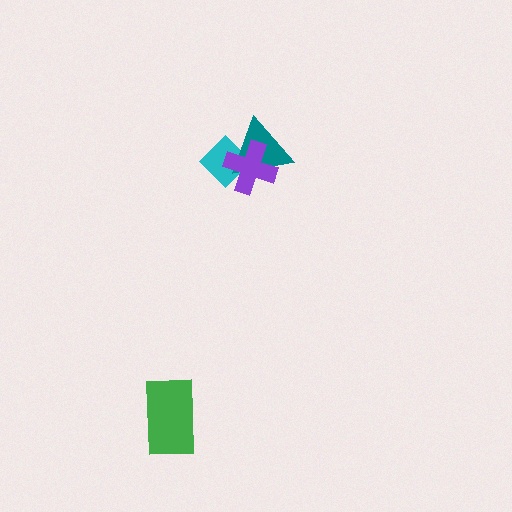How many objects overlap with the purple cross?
2 objects overlap with the purple cross.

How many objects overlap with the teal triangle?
2 objects overlap with the teal triangle.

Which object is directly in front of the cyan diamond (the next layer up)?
The teal triangle is directly in front of the cyan diamond.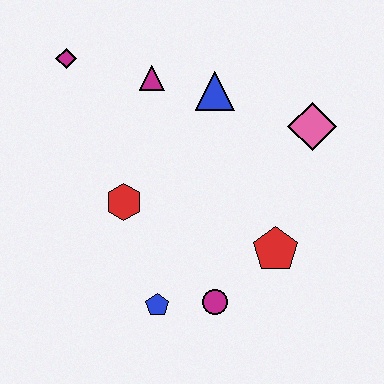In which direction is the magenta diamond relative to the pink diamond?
The magenta diamond is to the left of the pink diamond.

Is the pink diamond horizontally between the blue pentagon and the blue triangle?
No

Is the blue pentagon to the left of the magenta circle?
Yes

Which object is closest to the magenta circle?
The blue pentagon is closest to the magenta circle.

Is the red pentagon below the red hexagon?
Yes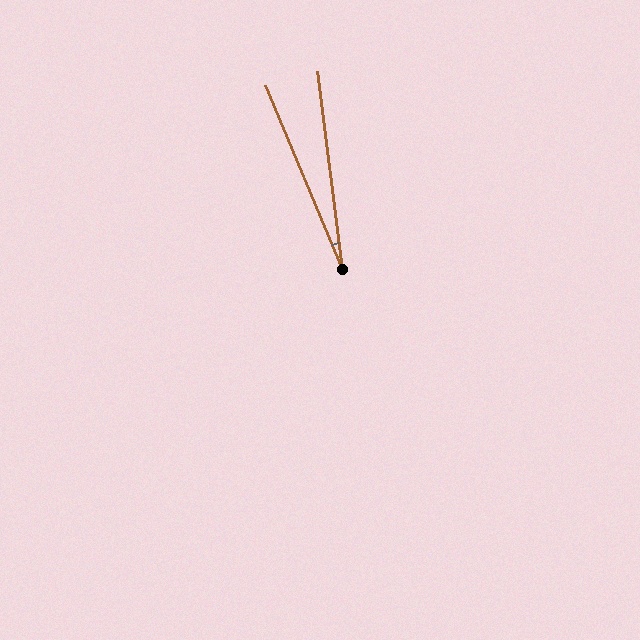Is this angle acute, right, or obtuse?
It is acute.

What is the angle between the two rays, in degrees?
Approximately 16 degrees.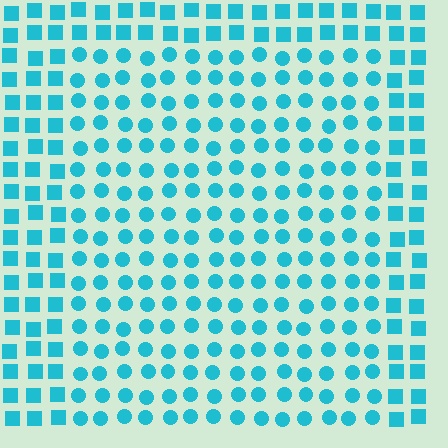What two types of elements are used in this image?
The image uses circles inside the rectangle region and squares outside it.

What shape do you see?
I see a rectangle.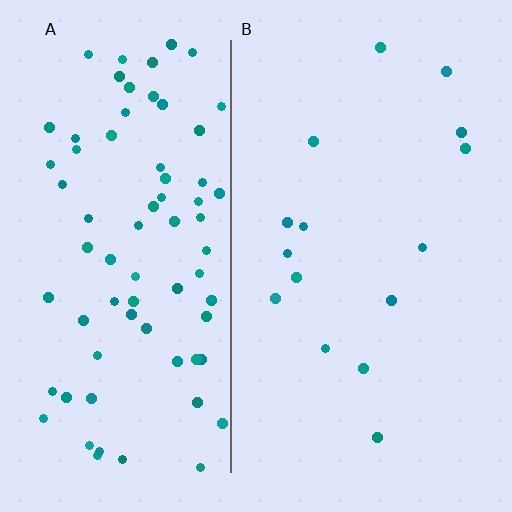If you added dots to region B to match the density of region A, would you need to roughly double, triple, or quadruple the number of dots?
Approximately quadruple.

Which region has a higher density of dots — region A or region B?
A (the left).